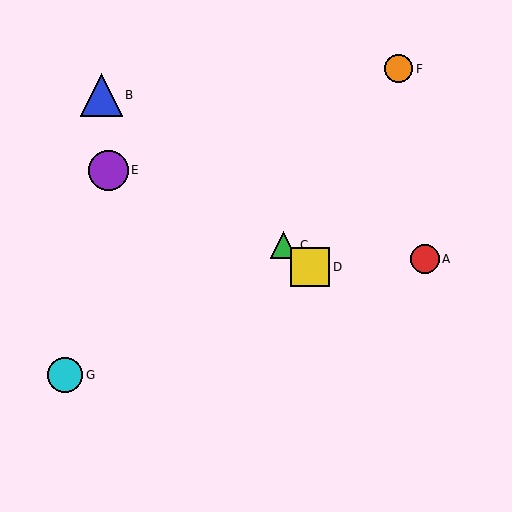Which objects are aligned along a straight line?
Objects B, C, D are aligned along a straight line.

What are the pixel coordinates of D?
Object D is at (310, 267).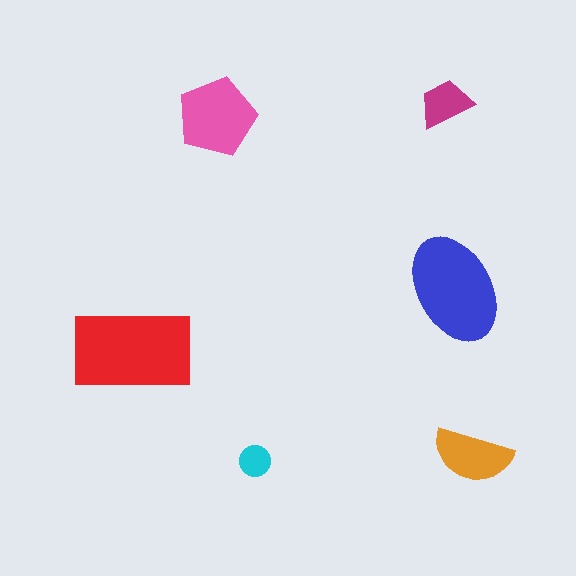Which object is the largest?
The red rectangle.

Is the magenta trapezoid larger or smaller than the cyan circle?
Larger.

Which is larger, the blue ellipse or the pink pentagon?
The blue ellipse.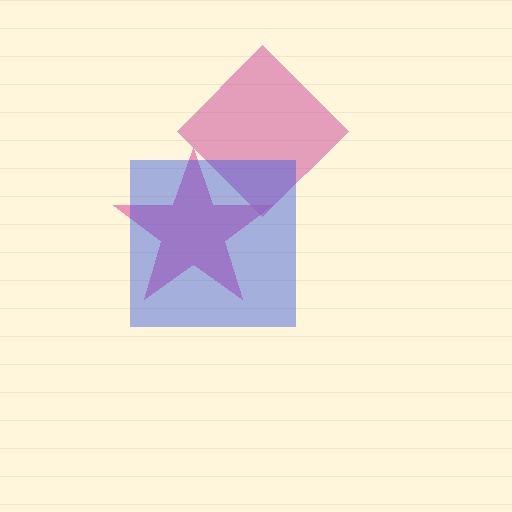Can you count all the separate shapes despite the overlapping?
Yes, there are 3 separate shapes.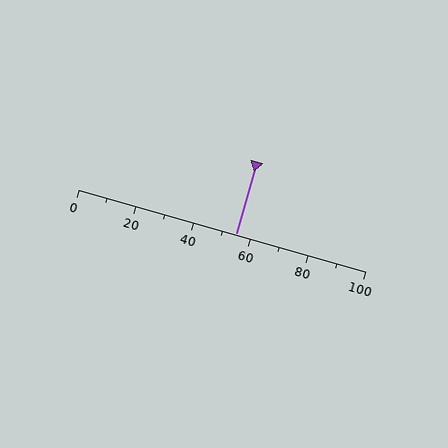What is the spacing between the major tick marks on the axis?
The major ticks are spaced 20 apart.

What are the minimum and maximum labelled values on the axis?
The axis runs from 0 to 100.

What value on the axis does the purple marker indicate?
The marker indicates approximately 55.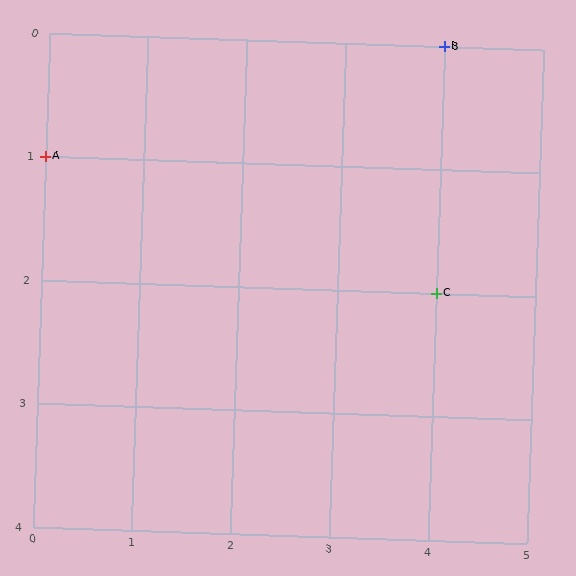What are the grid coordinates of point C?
Point C is at grid coordinates (4, 2).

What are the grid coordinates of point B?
Point B is at grid coordinates (4, 0).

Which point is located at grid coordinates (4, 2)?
Point C is at (4, 2).